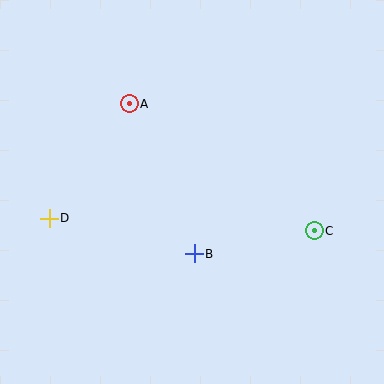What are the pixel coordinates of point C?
Point C is at (314, 231).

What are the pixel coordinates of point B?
Point B is at (194, 254).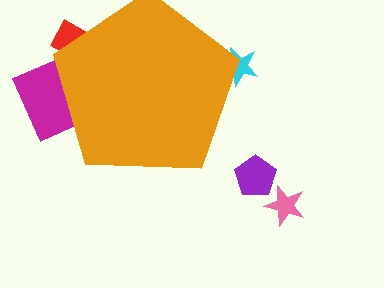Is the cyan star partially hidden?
Yes, the cyan star is partially hidden behind the orange pentagon.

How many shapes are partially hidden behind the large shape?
3 shapes are partially hidden.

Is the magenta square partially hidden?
Yes, the magenta square is partially hidden behind the orange pentagon.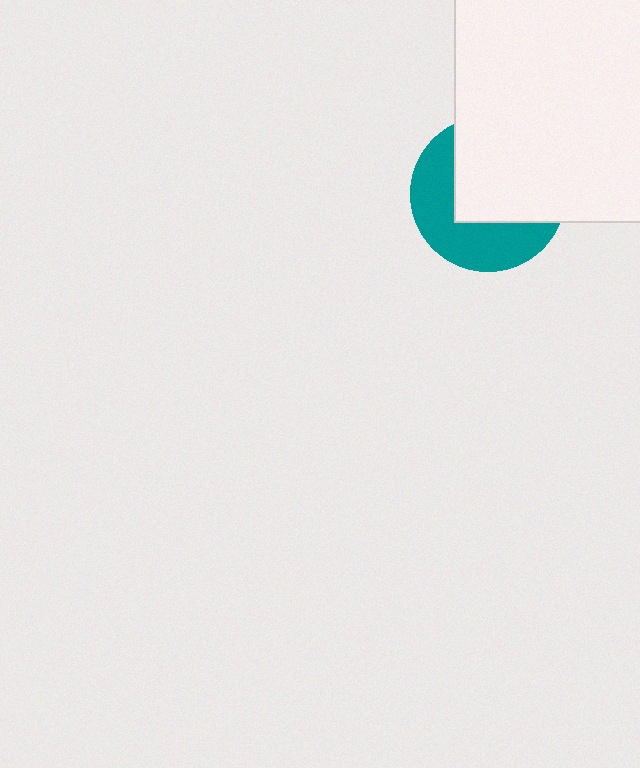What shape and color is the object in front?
The object in front is a white square.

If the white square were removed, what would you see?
You would see the complete teal circle.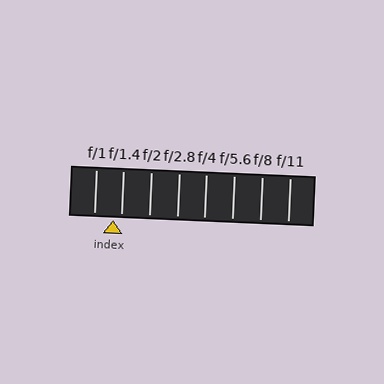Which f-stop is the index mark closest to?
The index mark is closest to f/1.4.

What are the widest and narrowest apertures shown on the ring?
The widest aperture shown is f/1 and the narrowest is f/11.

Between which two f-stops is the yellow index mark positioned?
The index mark is between f/1 and f/1.4.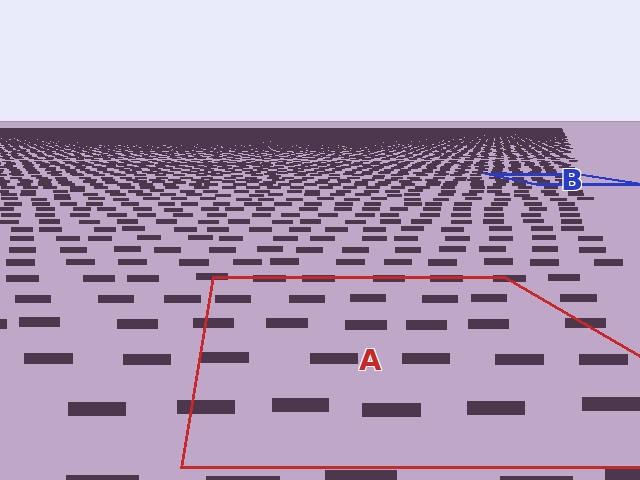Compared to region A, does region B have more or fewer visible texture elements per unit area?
Region B has more texture elements per unit area — they are packed more densely because it is farther away.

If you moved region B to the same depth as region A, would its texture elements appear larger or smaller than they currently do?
They would appear larger. At a closer depth, the same texture elements are projected at a bigger on-screen size.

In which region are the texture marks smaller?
The texture marks are smaller in region B, because it is farther away.